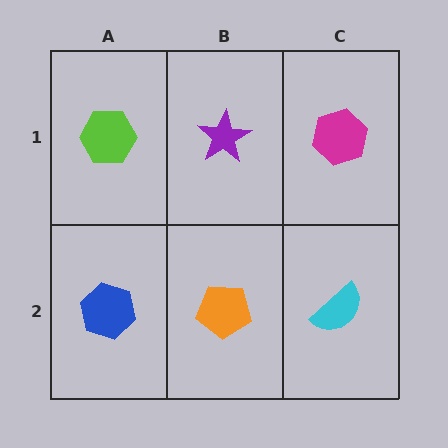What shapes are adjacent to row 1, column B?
An orange pentagon (row 2, column B), a lime hexagon (row 1, column A), a magenta hexagon (row 1, column C).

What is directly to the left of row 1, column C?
A purple star.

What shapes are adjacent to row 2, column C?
A magenta hexagon (row 1, column C), an orange pentagon (row 2, column B).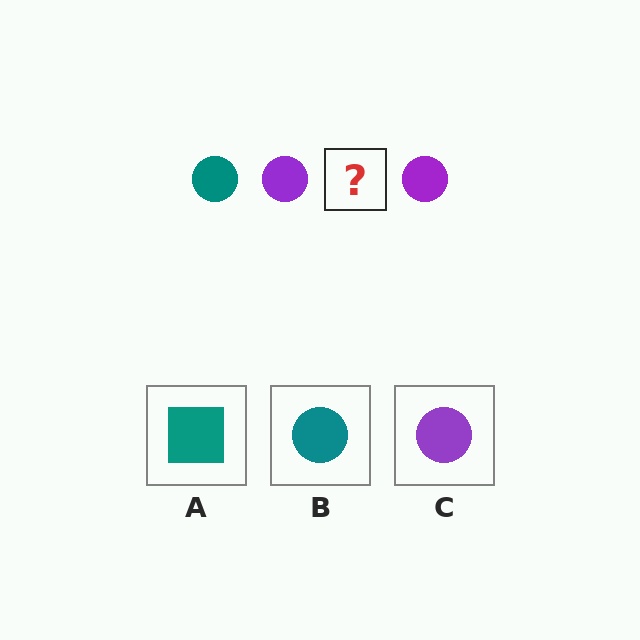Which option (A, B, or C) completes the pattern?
B.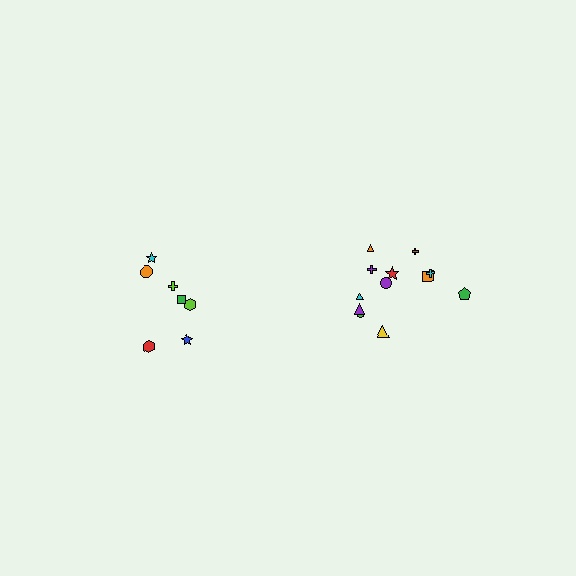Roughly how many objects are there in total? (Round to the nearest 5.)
Roughly 20 objects in total.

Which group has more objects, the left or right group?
The right group.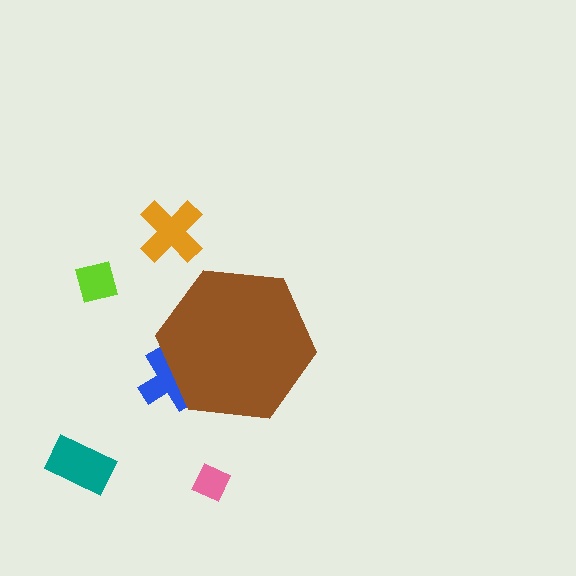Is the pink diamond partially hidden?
No, the pink diamond is fully visible.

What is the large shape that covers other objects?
A brown hexagon.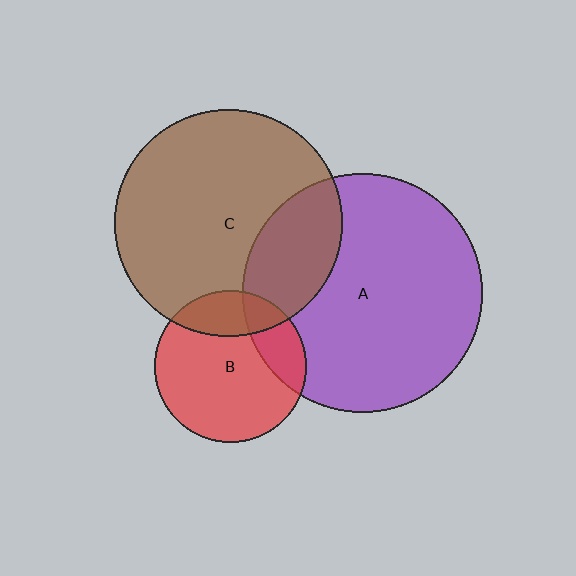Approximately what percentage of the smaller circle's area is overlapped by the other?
Approximately 20%.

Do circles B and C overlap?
Yes.